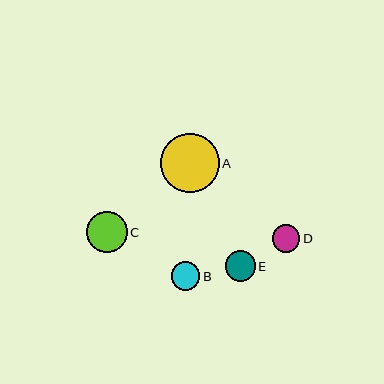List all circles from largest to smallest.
From largest to smallest: A, C, E, B, D.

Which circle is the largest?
Circle A is the largest with a size of approximately 59 pixels.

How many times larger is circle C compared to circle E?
Circle C is approximately 1.4 times the size of circle E.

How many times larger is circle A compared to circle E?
Circle A is approximately 2.0 times the size of circle E.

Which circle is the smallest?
Circle D is the smallest with a size of approximately 27 pixels.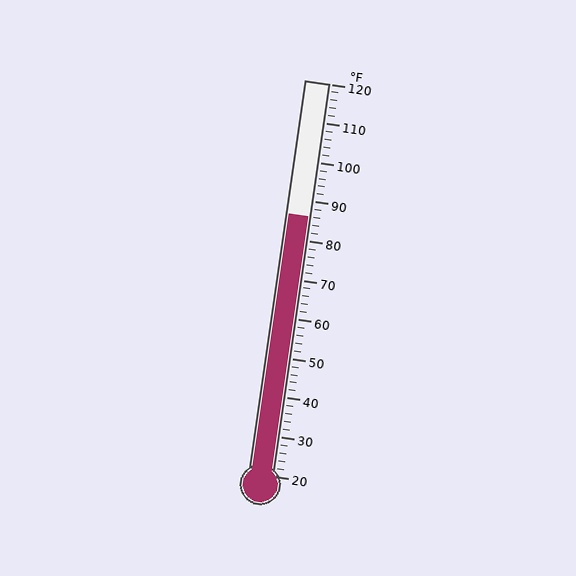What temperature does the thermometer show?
The thermometer shows approximately 86°F.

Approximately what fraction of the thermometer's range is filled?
The thermometer is filled to approximately 65% of its range.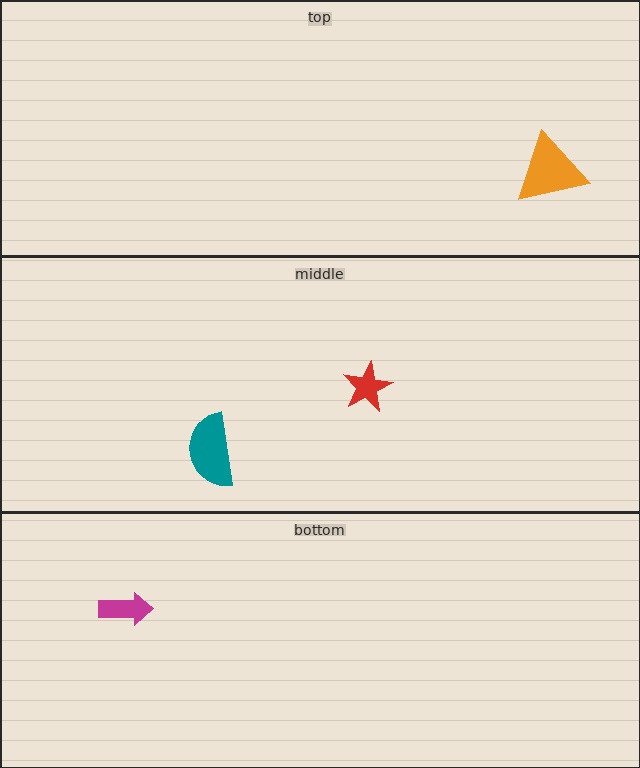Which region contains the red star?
The middle region.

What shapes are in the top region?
The orange triangle.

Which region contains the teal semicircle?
The middle region.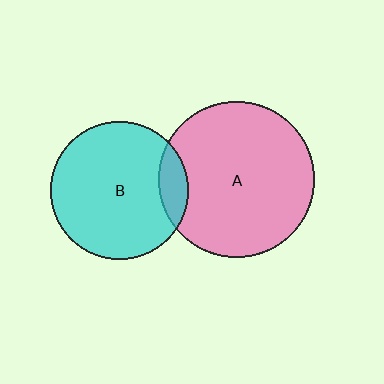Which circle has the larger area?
Circle A (pink).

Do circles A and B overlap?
Yes.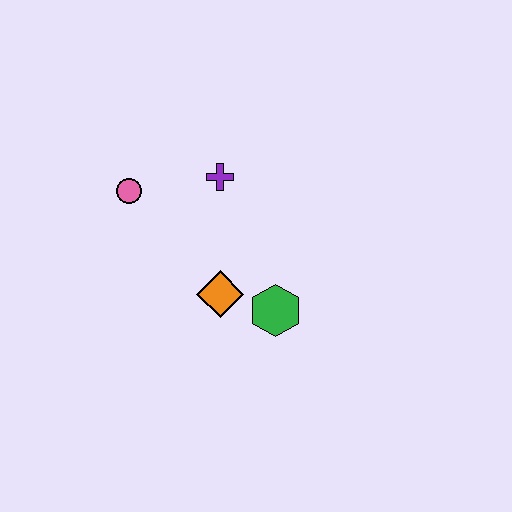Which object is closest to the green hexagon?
The orange diamond is closest to the green hexagon.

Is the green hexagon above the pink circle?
No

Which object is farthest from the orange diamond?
The pink circle is farthest from the orange diamond.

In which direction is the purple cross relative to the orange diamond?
The purple cross is above the orange diamond.